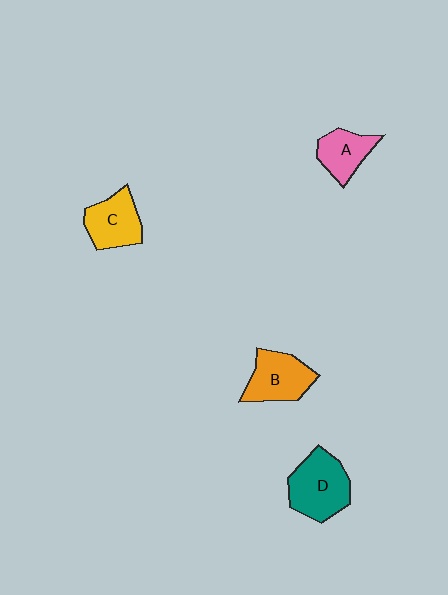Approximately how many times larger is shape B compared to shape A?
Approximately 1.3 times.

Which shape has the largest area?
Shape D (teal).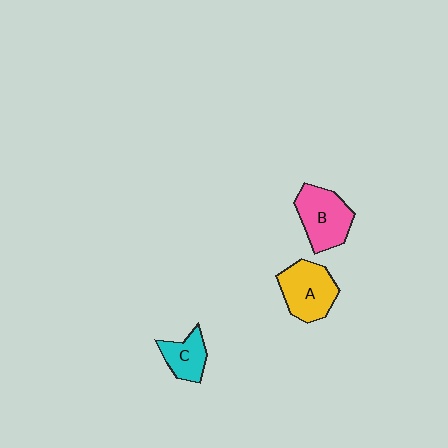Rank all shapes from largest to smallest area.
From largest to smallest: B (pink), A (yellow), C (cyan).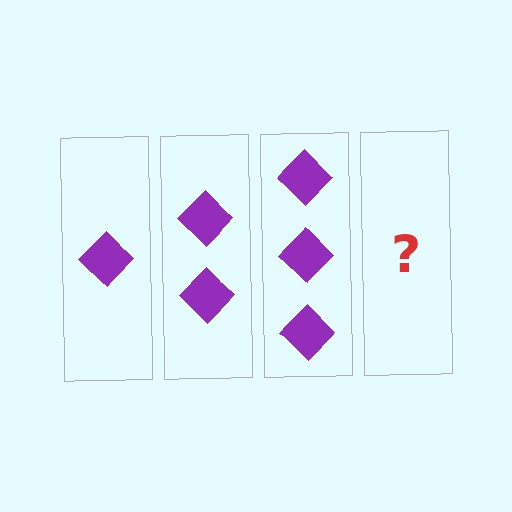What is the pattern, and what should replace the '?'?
The pattern is that each step adds one more diamond. The '?' should be 4 diamonds.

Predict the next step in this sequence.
The next step is 4 diamonds.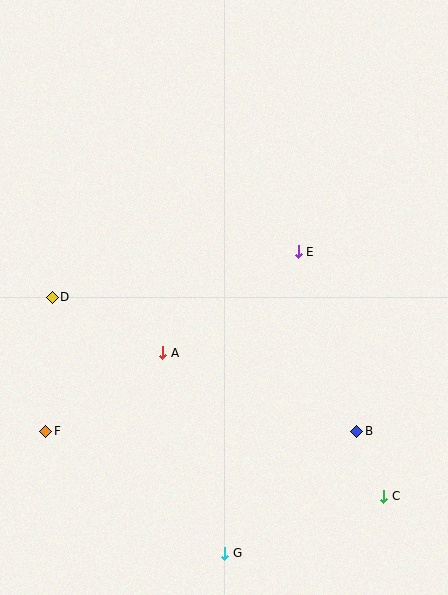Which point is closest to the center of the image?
Point A at (163, 353) is closest to the center.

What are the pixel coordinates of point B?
Point B is at (357, 431).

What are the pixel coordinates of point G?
Point G is at (225, 553).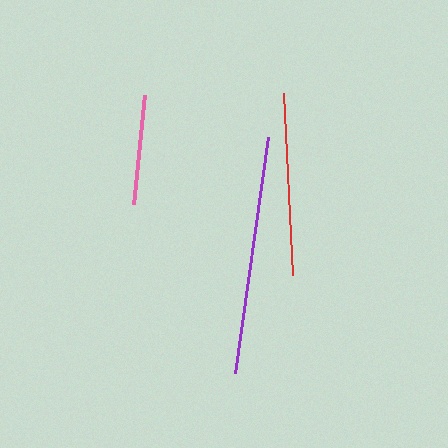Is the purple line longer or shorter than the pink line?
The purple line is longer than the pink line.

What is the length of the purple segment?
The purple segment is approximately 238 pixels long.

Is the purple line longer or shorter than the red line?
The purple line is longer than the red line.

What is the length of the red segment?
The red segment is approximately 182 pixels long.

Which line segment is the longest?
The purple line is the longest at approximately 238 pixels.